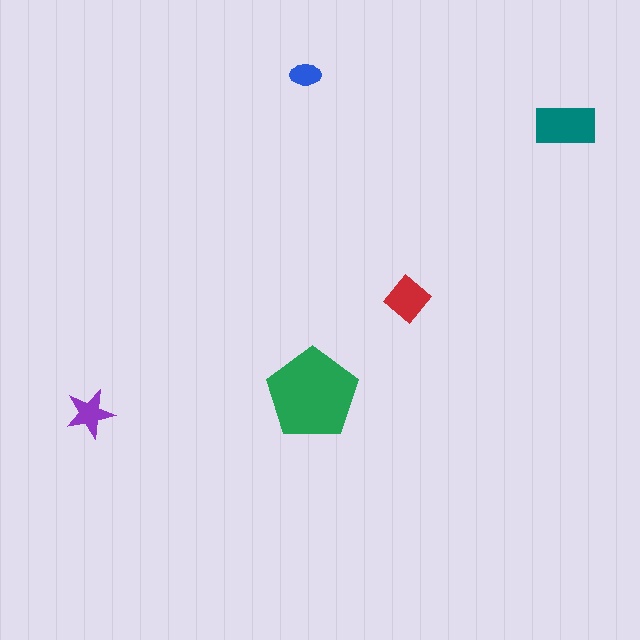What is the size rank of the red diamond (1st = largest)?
3rd.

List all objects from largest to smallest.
The green pentagon, the teal rectangle, the red diamond, the purple star, the blue ellipse.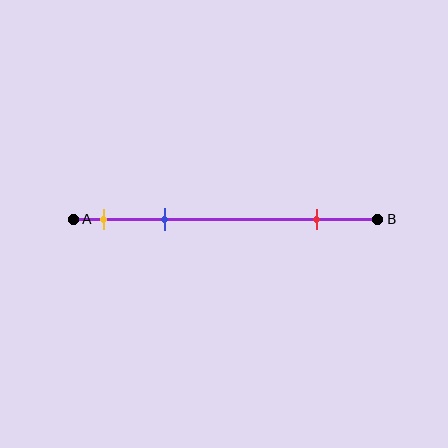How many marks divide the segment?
There are 3 marks dividing the segment.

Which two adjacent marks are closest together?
The yellow and blue marks are the closest adjacent pair.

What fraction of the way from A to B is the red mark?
The red mark is approximately 80% (0.8) of the way from A to B.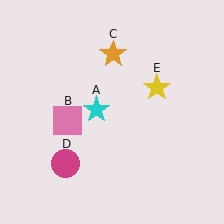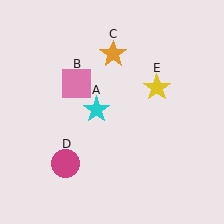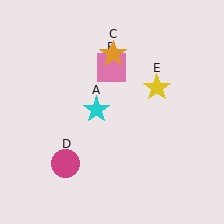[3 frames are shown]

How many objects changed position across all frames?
1 object changed position: pink square (object B).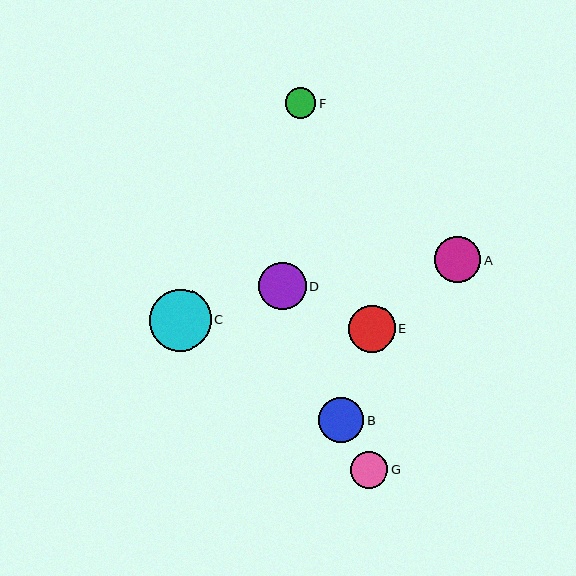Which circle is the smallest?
Circle F is the smallest with a size of approximately 31 pixels.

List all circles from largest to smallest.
From largest to smallest: C, D, E, A, B, G, F.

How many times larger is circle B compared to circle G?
Circle B is approximately 1.2 times the size of circle G.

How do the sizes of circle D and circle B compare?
Circle D and circle B are approximately the same size.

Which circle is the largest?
Circle C is the largest with a size of approximately 62 pixels.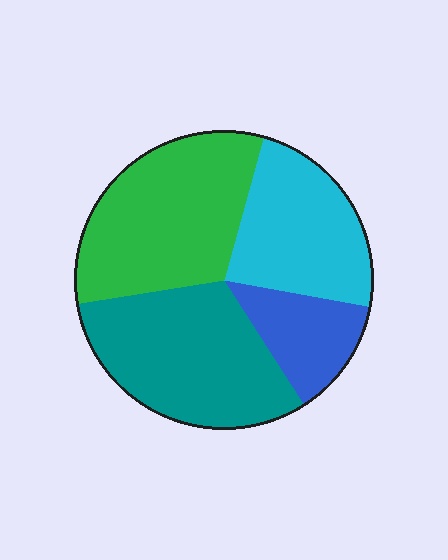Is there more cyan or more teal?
Teal.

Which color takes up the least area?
Blue, at roughly 15%.